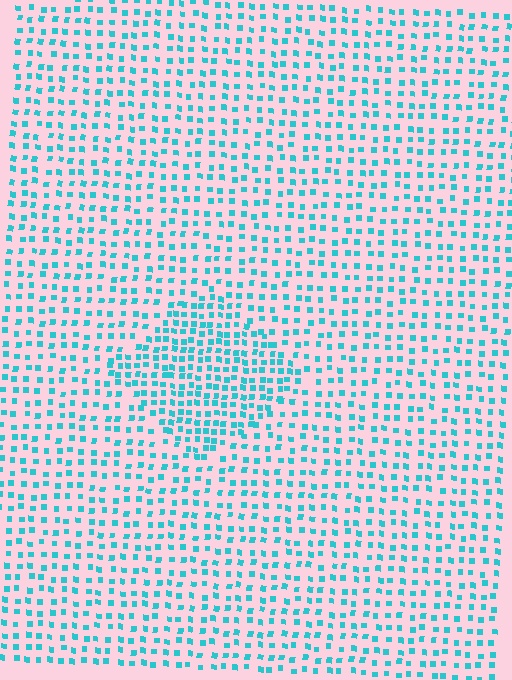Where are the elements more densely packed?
The elements are more densely packed inside the diamond boundary.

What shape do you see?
I see a diamond.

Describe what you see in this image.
The image contains small cyan elements arranged at two different densities. A diamond-shaped region is visible where the elements are more densely packed than the surrounding area.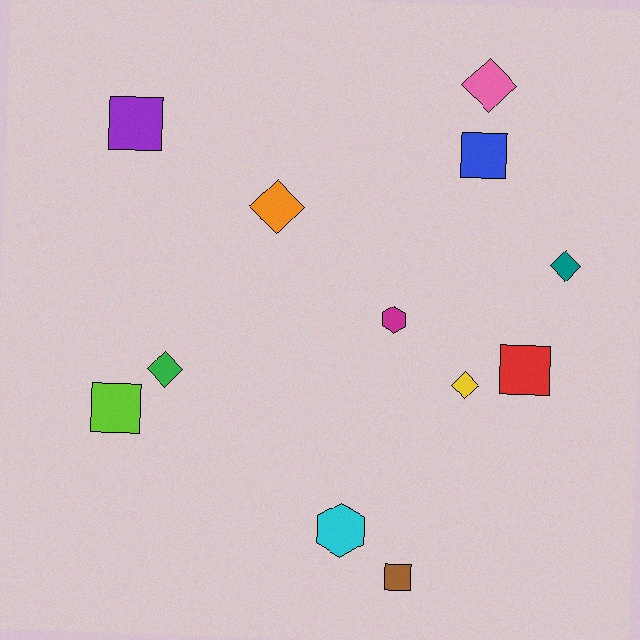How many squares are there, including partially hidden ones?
There are 5 squares.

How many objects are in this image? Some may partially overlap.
There are 12 objects.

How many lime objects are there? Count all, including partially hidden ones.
There is 1 lime object.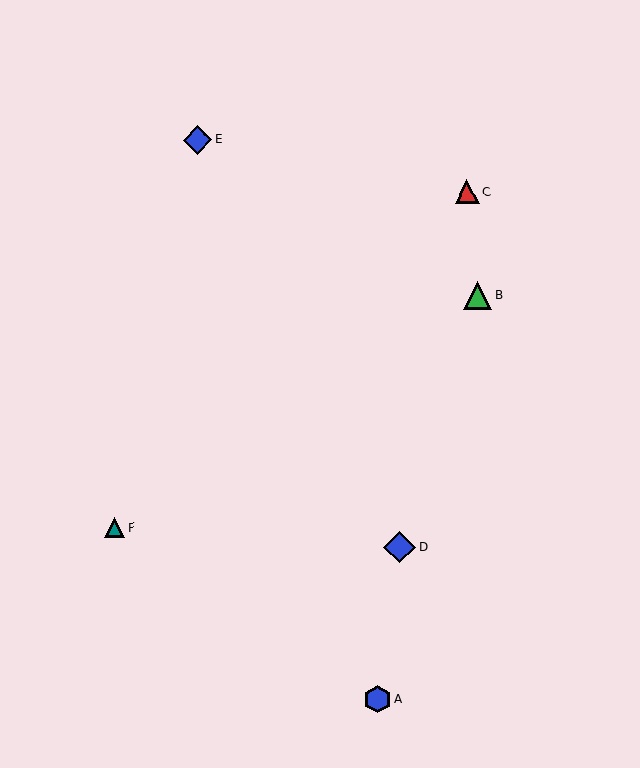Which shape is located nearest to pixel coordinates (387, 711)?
The blue hexagon (labeled A) at (378, 700) is nearest to that location.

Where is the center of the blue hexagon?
The center of the blue hexagon is at (378, 700).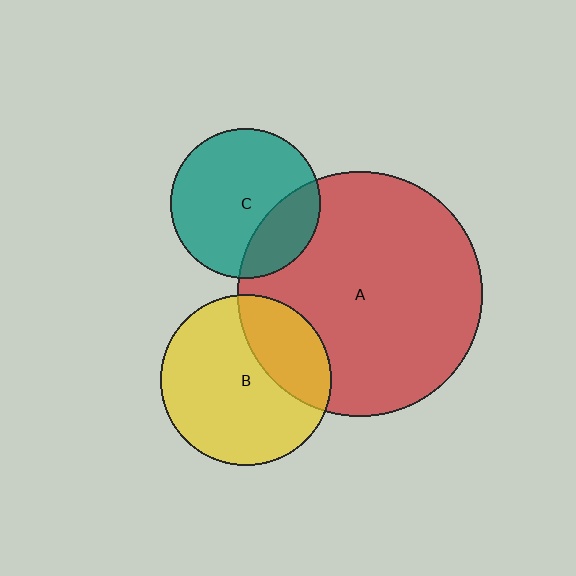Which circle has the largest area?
Circle A (red).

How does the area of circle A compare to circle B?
Approximately 2.0 times.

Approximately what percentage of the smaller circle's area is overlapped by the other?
Approximately 30%.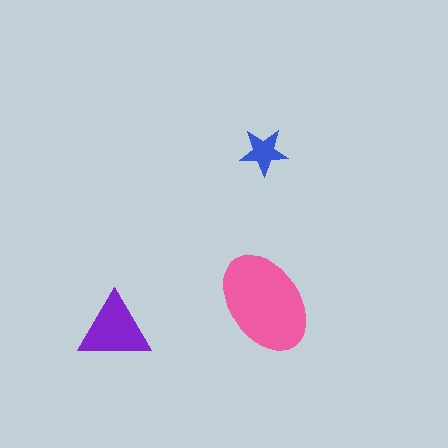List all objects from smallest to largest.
The blue star, the purple triangle, the pink ellipse.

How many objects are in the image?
There are 3 objects in the image.